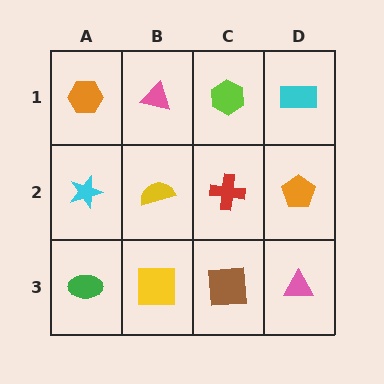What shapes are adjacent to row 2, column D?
A cyan rectangle (row 1, column D), a pink triangle (row 3, column D), a red cross (row 2, column C).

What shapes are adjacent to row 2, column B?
A pink triangle (row 1, column B), a yellow square (row 3, column B), a cyan star (row 2, column A), a red cross (row 2, column C).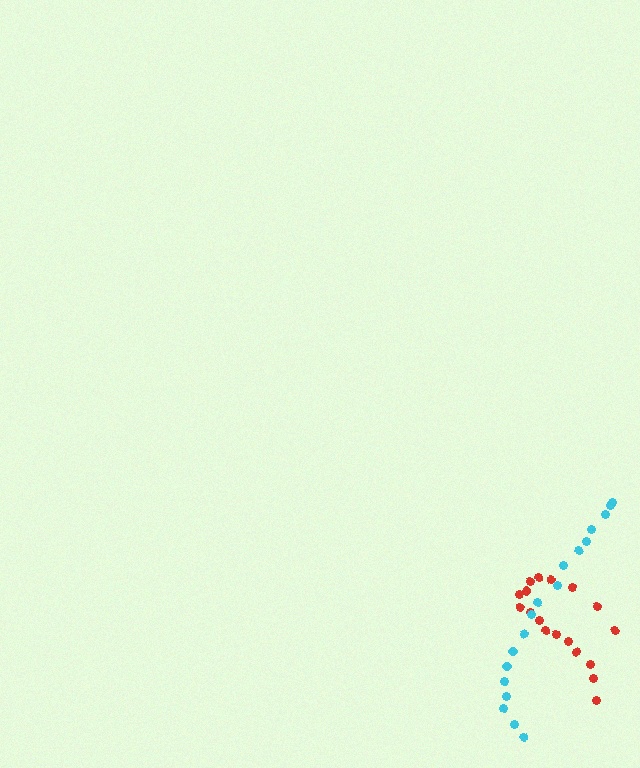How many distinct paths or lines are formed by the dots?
There are 2 distinct paths.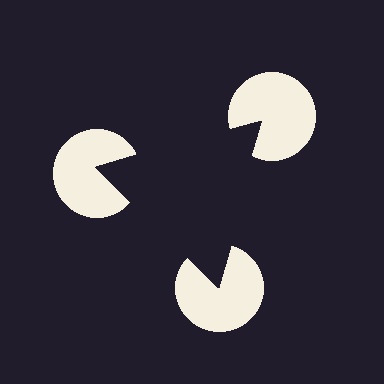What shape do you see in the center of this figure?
An illusory triangle — its edges are inferred from the aligned wedge cuts in the pac-man discs, not physically drawn.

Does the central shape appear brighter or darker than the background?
It typically appears slightly darker than the background, even though no actual brightness change is drawn.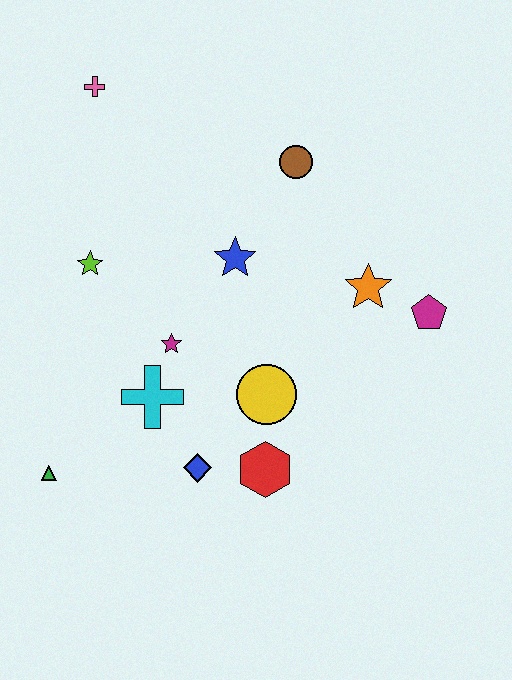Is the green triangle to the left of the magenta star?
Yes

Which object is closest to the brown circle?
The blue star is closest to the brown circle.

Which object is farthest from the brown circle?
The green triangle is farthest from the brown circle.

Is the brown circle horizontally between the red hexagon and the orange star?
Yes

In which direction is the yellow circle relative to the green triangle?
The yellow circle is to the right of the green triangle.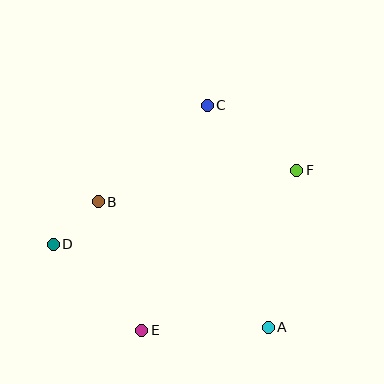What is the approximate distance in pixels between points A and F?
The distance between A and F is approximately 160 pixels.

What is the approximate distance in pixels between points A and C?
The distance between A and C is approximately 230 pixels.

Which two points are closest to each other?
Points B and D are closest to each other.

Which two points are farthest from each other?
Points D and F are farthest from each other.